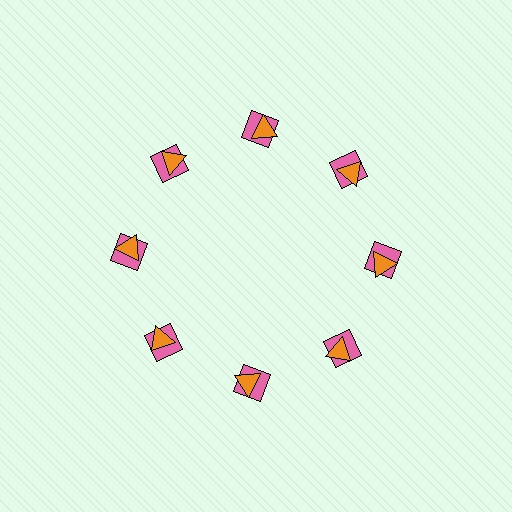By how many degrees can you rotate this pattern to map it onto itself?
The pattern maps onto itself every 45 degrees of rotation.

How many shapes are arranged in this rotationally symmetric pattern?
There are 16 shapes, arranged in 8 groups of 2.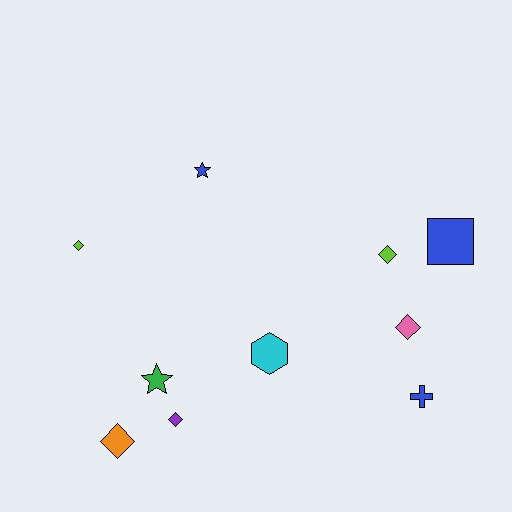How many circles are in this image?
There are no circles.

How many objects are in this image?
There are 10 objects.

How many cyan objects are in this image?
There is 1 cyan object.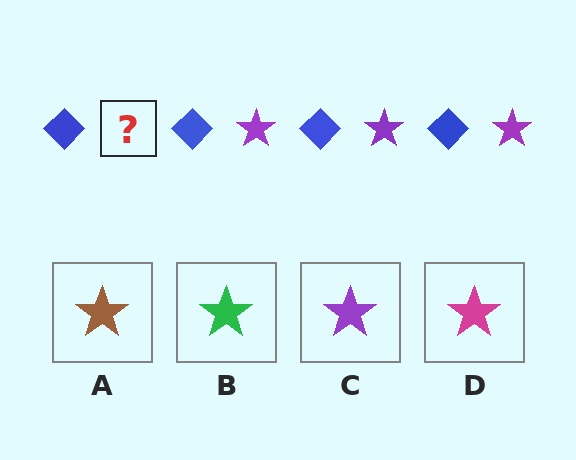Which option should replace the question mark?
Option C.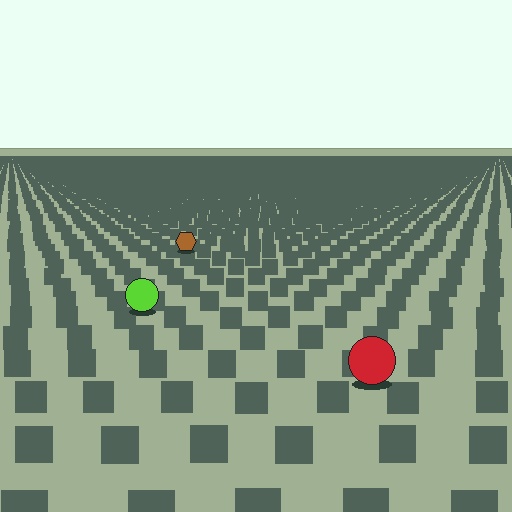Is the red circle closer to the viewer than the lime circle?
Yes. The red circle is closer — you can tell from the texture gradient: the ground texture is coarser near it.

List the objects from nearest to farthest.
From nearest to farthest: the red circle, the lime circle, the brown hexagon.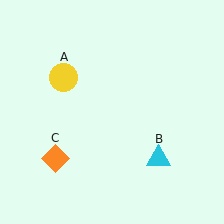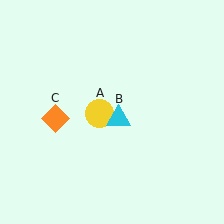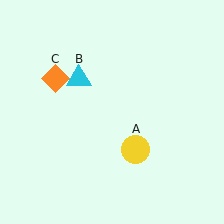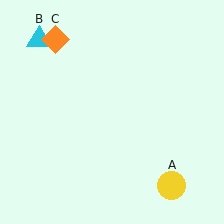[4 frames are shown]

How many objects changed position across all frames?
3 objects changed position: yellow circle (object A), cyan triangle (object B), orange diamond (object C).